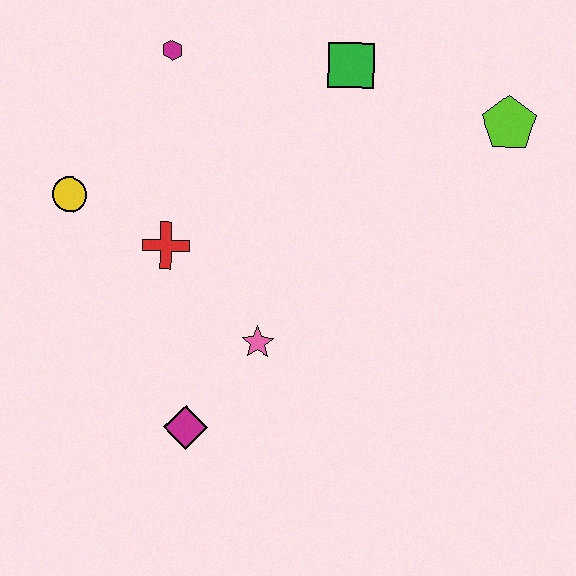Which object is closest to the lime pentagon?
The green square is closest to the lime pentagon.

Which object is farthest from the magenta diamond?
The lime pentagon is farthest from the magenta diamond.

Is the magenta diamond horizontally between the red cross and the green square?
Yes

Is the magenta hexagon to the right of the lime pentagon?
No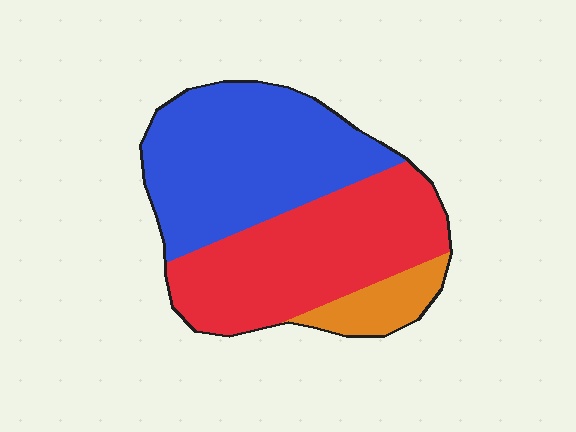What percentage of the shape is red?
Red takes up about two fifths (2/5) of the shape.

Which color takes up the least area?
Orange, at roughly 10%.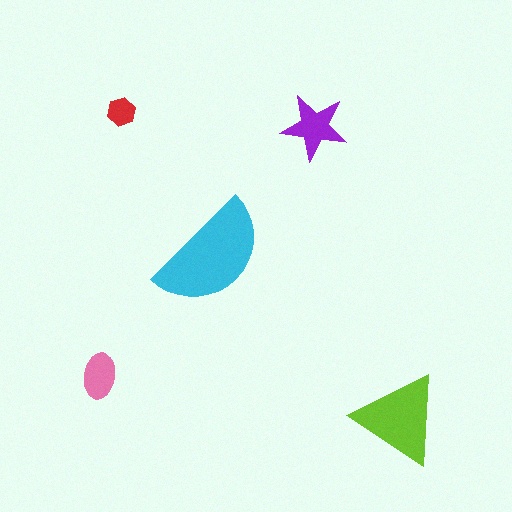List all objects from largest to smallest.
The cyan semicircle, the lime triangle, the purple star, the pink ellipse, the red hexagon.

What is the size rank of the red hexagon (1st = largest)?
5th.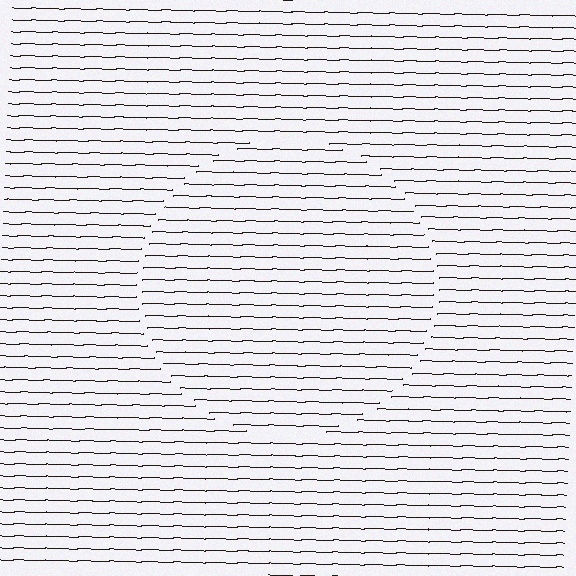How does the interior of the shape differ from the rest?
The interior of the shape contains the same grating, shifted by half a period — the contour is defined by the phase discontinuity where line-ends from the inner and outer gratings abut.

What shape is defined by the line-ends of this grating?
An illusory circle. The interior of the shape contains the same grating, shifted by half a period — the contour is defined by the phase discontinuity where line-ends from the inner and outer gratings abut.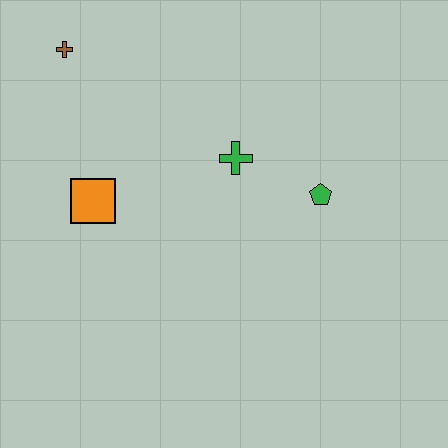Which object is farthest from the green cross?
The brown cross is farthest from the green cross.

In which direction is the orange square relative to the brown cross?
The orange square is below the brown cross.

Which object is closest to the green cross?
The green pentagon is closest to the green cross.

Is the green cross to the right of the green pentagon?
No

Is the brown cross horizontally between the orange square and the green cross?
No